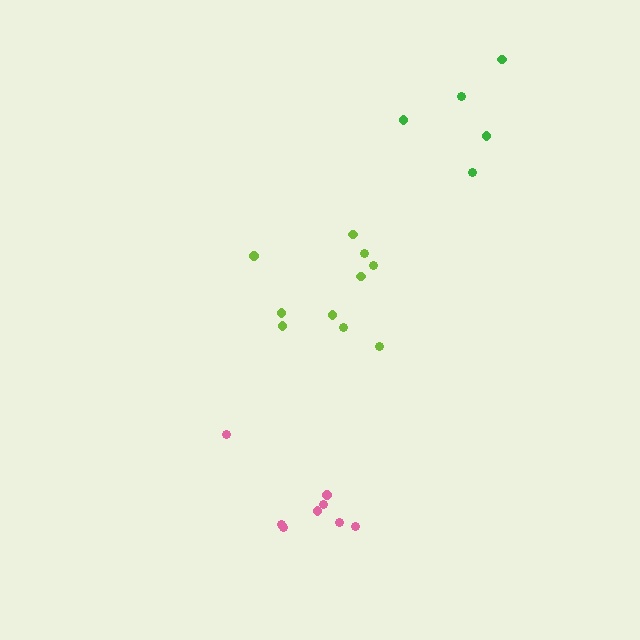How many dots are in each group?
Group 1: 10 dots, Group 2: 5 dots, Group 3: 8 dots (23 total).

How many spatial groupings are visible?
There are 3 spatial groupings.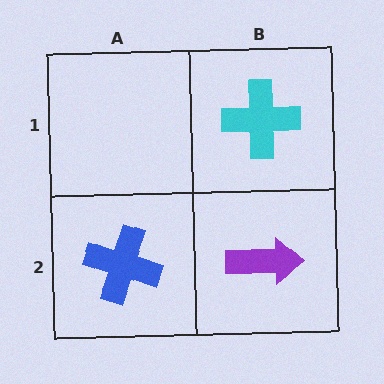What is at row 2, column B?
A purple arrow.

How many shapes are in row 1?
1 shape.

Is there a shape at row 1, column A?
No, that cell is empty.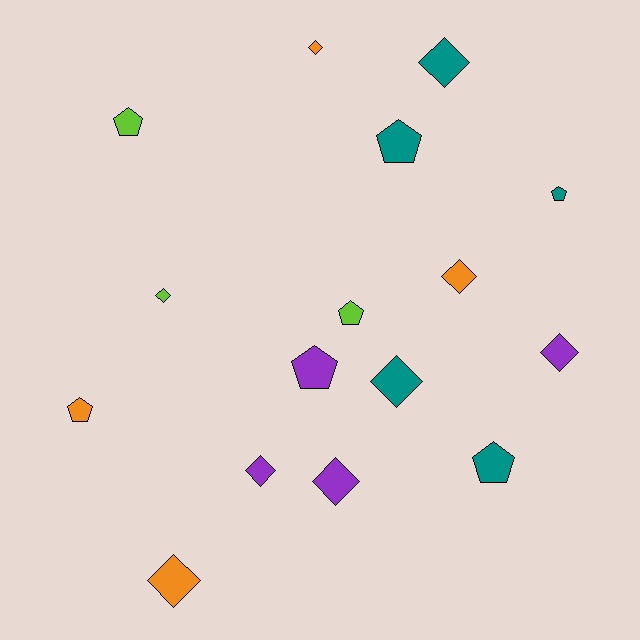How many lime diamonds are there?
There is 1 lime diamond.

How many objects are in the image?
There are 16 objects.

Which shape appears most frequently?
Diamond, with 9 objects.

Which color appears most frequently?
Teal, with 5 objects.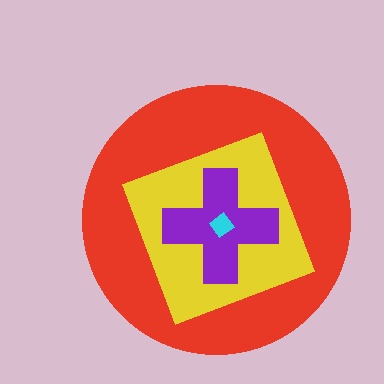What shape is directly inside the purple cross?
The cyan diamond.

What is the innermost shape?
The cyan diamond.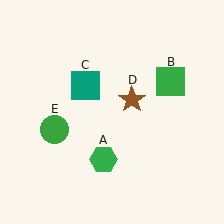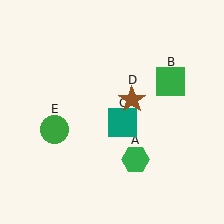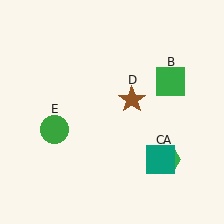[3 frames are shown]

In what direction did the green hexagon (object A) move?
The green hexagon (object A) moved right.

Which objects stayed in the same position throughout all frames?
Green square (object B) and brown star (object D) and green circle (object E) remained stationary.